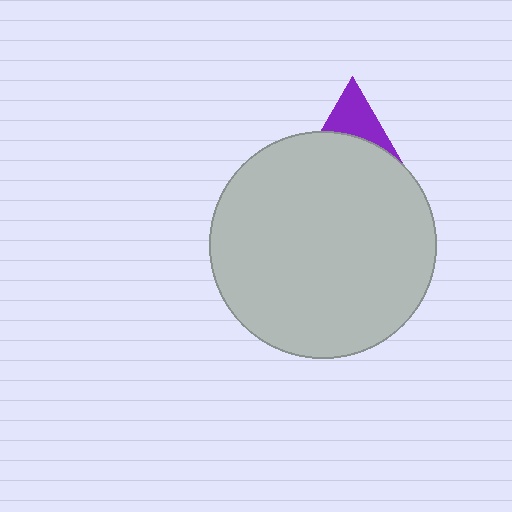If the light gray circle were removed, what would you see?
You would see the complete purple triangle.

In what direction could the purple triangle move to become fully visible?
The purple triangle could move up. That would shift it out from behind the light gray circle entirely.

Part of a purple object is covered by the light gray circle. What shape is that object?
It is a triangle.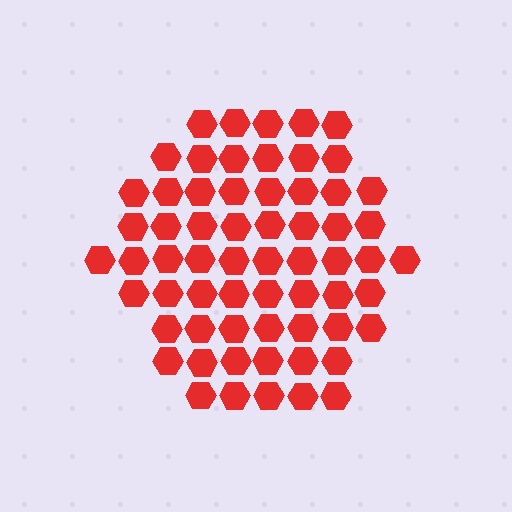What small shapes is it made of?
It is made of small hexagons.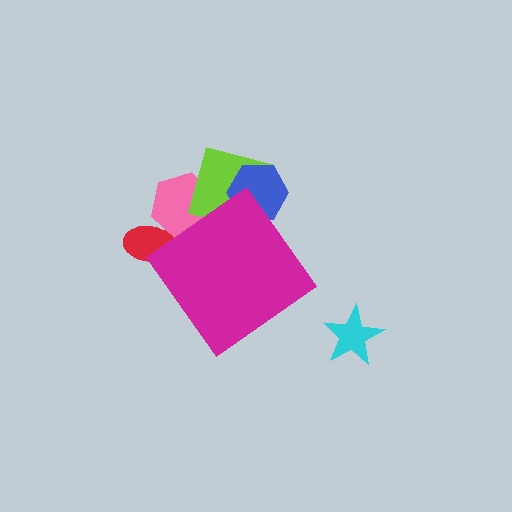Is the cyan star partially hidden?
No, the cyan star is fully visible.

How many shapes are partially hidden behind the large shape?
5 shapes are partially hidden.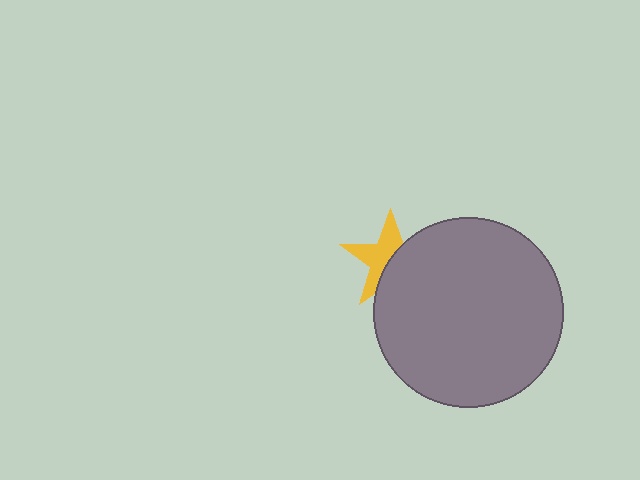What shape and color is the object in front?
The object in front is a gray circle.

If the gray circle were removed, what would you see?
You would see the complete yellow star.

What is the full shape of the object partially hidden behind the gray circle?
The partially hidden object is a yellow star.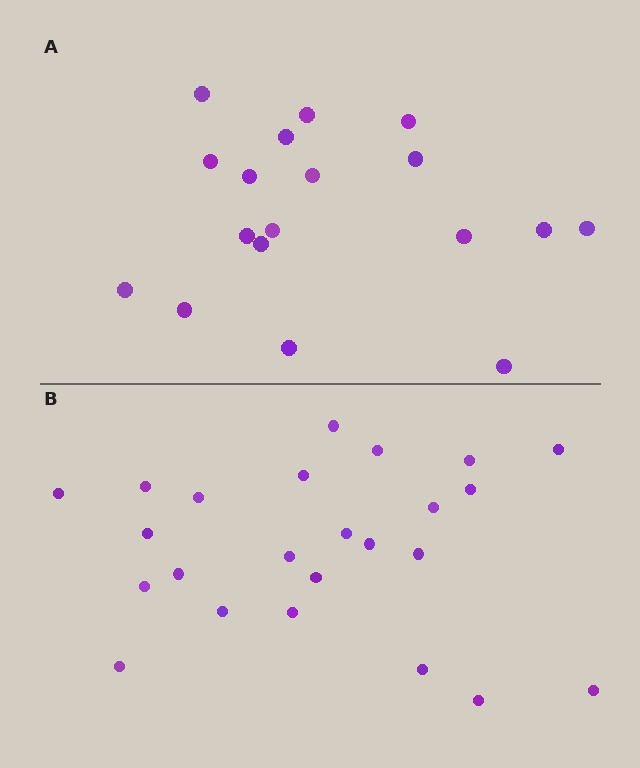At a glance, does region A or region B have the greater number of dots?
Region B (the bottom region) has more dots.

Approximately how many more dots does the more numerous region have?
Region B has about 6 more dots than region A.